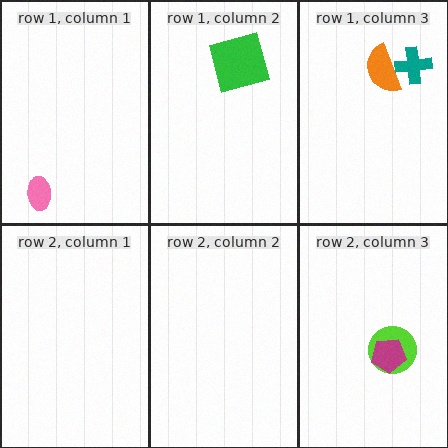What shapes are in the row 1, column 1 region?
The pink ellipse.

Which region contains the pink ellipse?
The row 1, column 1 region.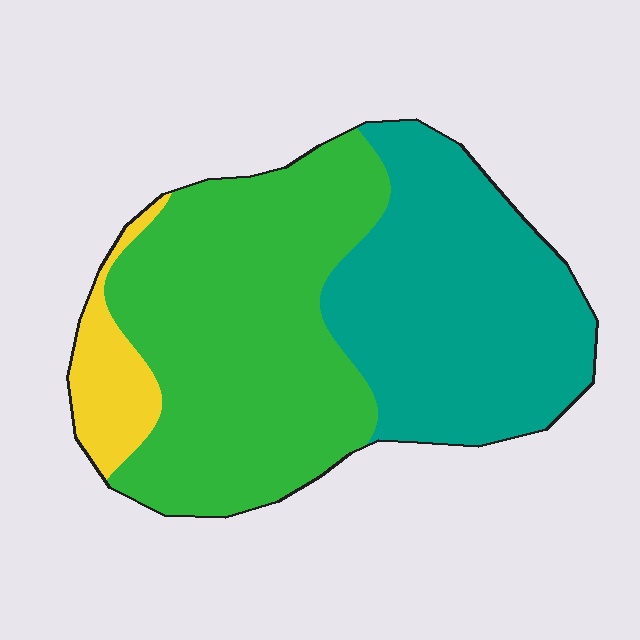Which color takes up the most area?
Green, at roughly 50%.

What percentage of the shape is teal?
Teal takes up about two fifths (2/5) of the shape.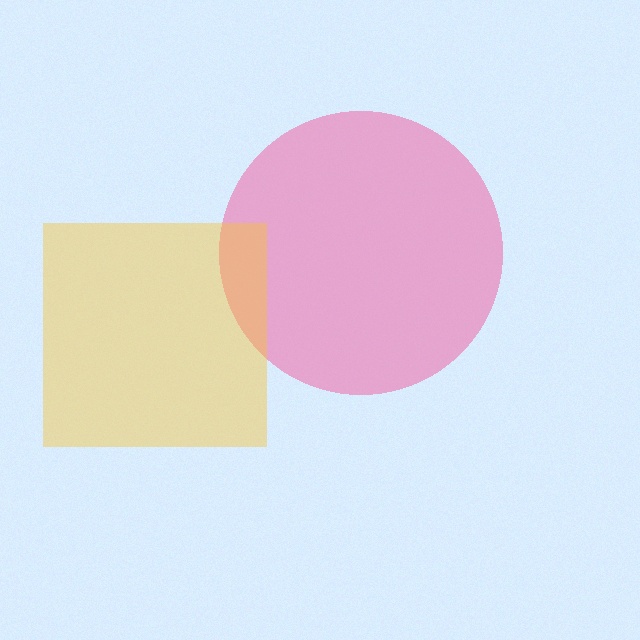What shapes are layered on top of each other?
The layered shapes are: a pink circle, a yellow square.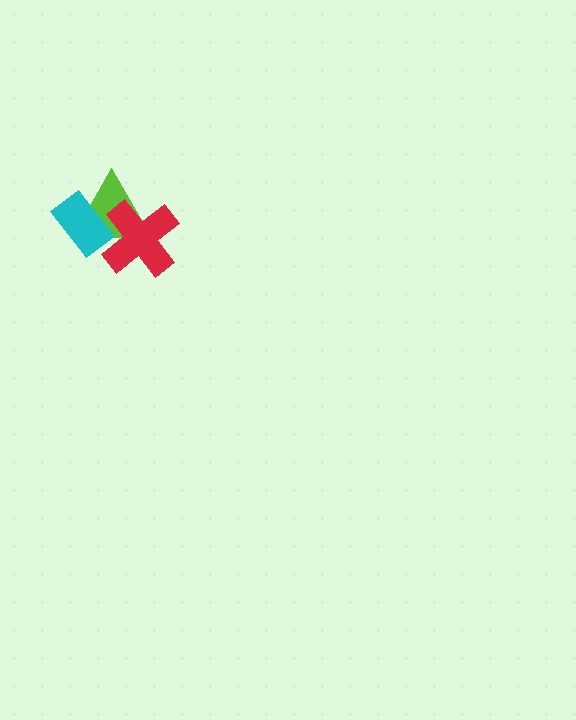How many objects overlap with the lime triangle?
2 objects overlap with the lime triangle.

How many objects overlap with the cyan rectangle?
2 objects overlap with the cyan rectangle.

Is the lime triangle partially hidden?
Yes, it is partially covered by another shape.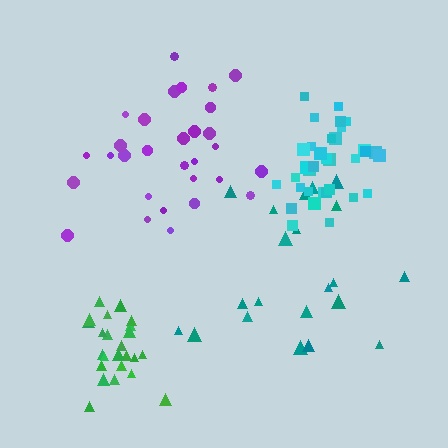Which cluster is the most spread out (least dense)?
Teal.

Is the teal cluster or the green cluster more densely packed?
Green.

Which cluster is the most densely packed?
Green.